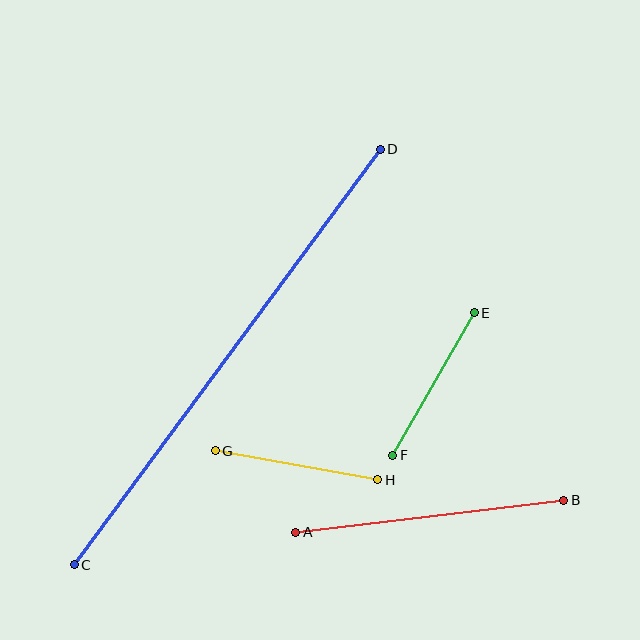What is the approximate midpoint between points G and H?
The midpoint is at approximately (297, 465) pixels.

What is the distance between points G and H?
The distance is approximately 166 pixels.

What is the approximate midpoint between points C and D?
The midpoint is at approximately (227, 357) pixels.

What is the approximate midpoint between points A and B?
The midpoint is at approximately (430, 516) pixels.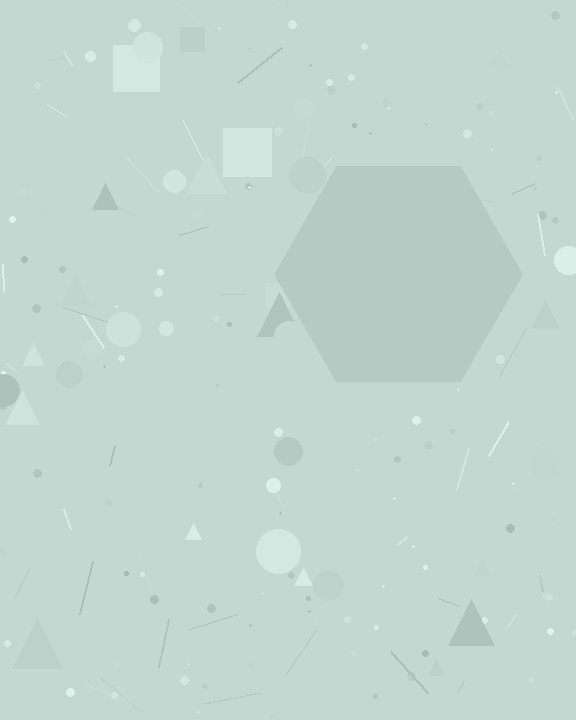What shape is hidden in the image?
A hexagon is hidden in the image.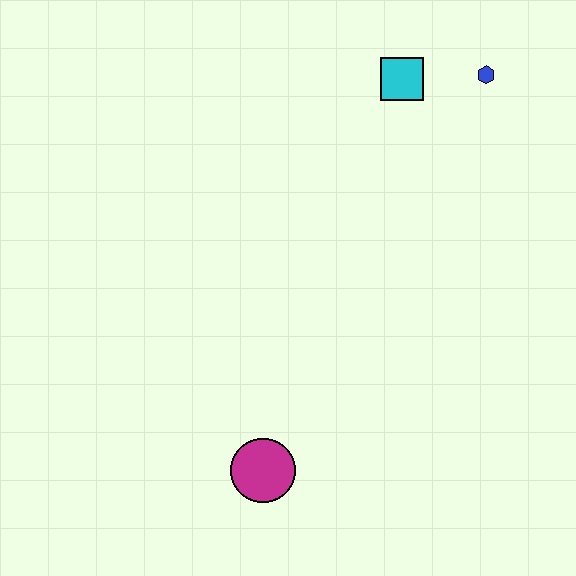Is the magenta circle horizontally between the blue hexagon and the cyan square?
No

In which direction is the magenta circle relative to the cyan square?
The magenta circle is below the cyan square.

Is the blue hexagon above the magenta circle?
Yes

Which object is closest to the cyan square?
The blue hexagon is closest to the cyan square.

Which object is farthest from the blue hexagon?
The magenta circle is farthest from the blue hexagon.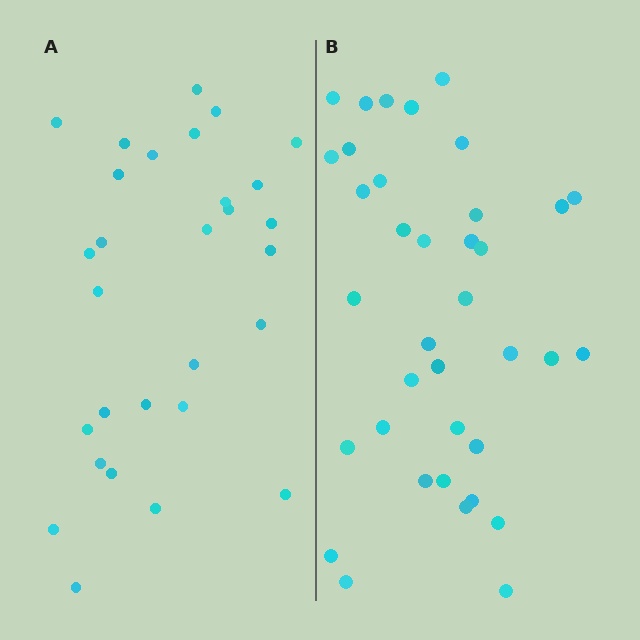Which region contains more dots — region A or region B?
Region B (the right region) has more dots.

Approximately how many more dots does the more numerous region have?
Region B has roughly 8 or so more dots than region A.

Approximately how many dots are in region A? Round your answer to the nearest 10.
About 30 dots. (The exact count is 29, which rounds to 30.)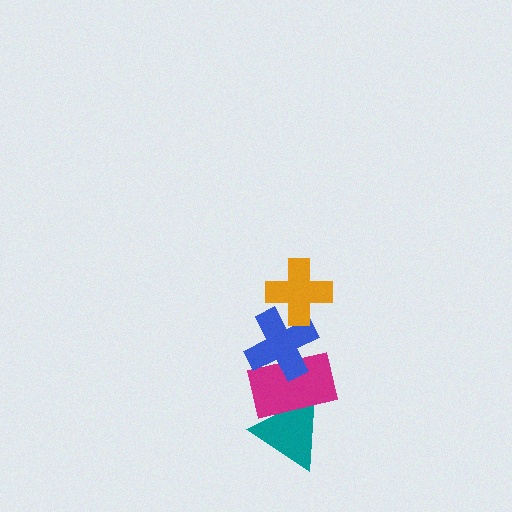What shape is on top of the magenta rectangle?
The blue cross is on top of the magenta rectangle.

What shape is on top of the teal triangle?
The magenta rectangle is on top of the teal triangle.